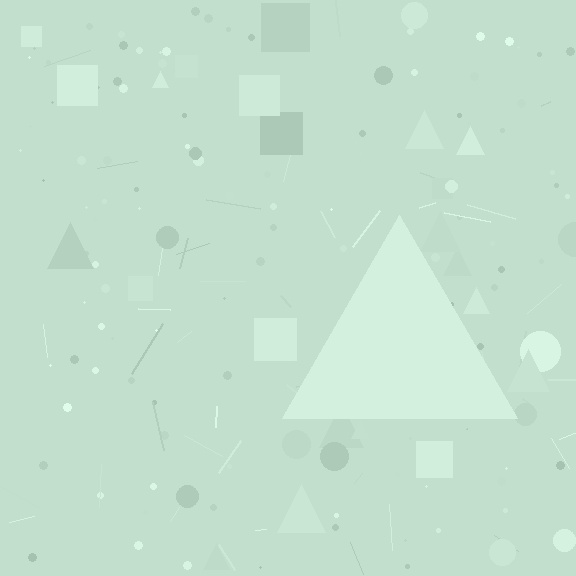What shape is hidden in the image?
A triangle is hidden in the image.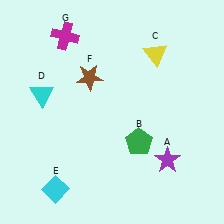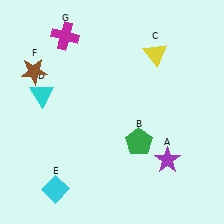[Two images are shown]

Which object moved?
The brown star (F) moved left.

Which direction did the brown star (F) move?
The brown star (F) moved left.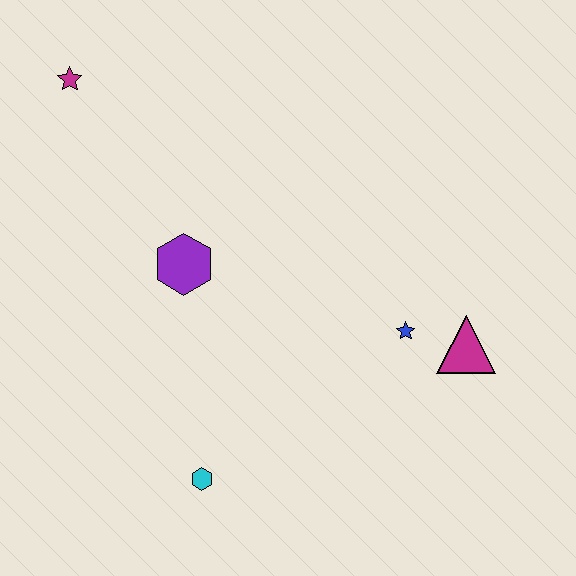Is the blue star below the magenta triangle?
No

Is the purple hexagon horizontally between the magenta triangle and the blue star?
No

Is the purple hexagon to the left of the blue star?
Yes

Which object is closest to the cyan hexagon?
The purple hexagon is closest to the cyan hexagon.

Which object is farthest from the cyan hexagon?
The magenta star is farthest from the cyan hexagon.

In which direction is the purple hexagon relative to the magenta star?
The purple hexagon is below the magenta star.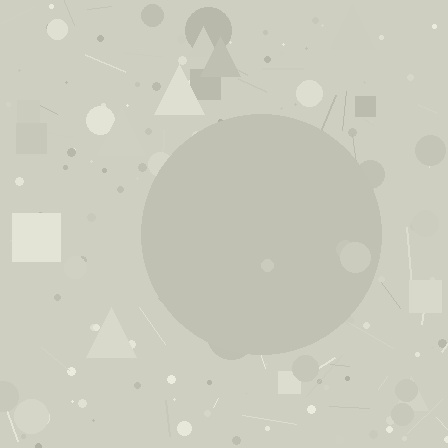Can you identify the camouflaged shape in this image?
The camouflaged shape is a circle.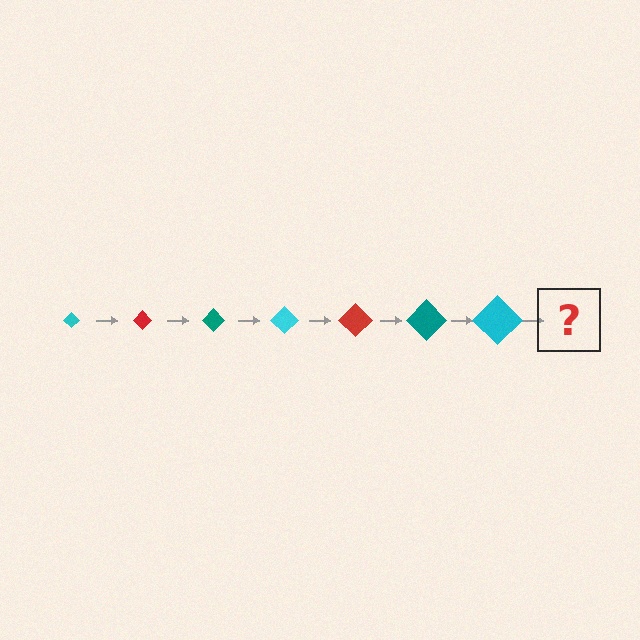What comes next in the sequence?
The next element should be a red diamond, larger than the previous one.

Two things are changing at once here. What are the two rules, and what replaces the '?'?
The two rules are that the diamond grows larger each step and the color cycles through cyan, red, and teal. The '?' should be a red diamond, larger than the previous one.